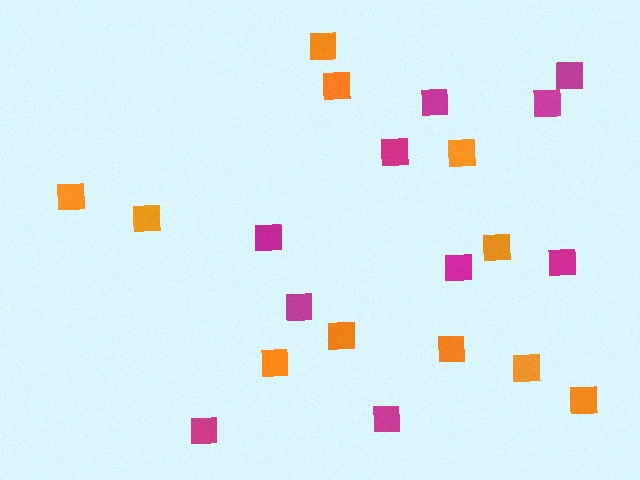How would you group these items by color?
There are 2 groups: one group of magenta squares (10) and one group of orange squares (11).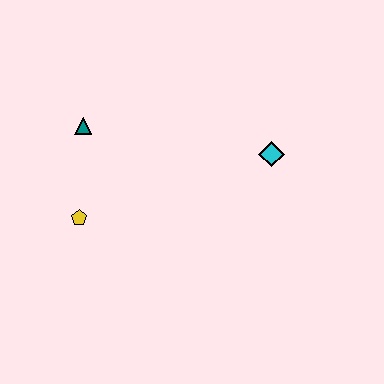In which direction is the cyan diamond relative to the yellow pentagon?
The cyan diamond is to the right of the yellow pentagon.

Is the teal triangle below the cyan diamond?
No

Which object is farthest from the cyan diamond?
The yellow pentagon is farthest from the cyan diamond.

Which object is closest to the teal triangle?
The yellow pentagon is closest to the teal triangle.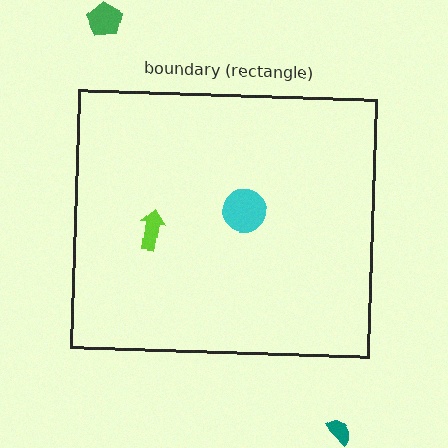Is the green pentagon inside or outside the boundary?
Outside.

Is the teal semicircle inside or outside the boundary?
Outside.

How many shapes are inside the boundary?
2 inside, 2 outside.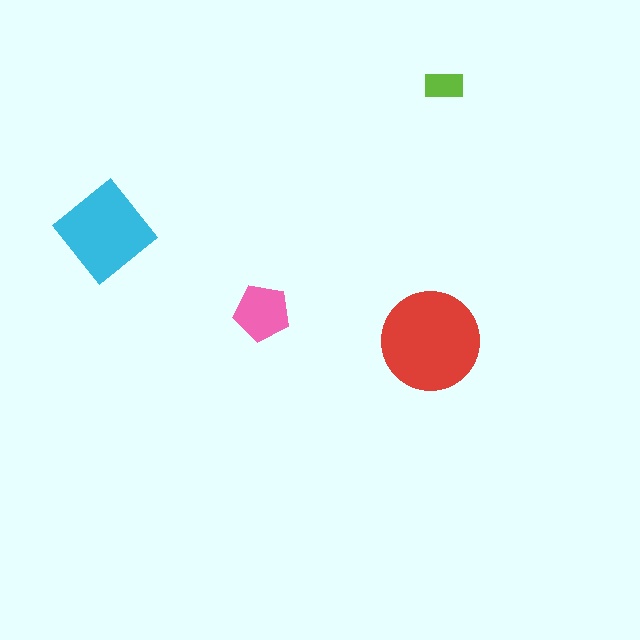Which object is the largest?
The red circle.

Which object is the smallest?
The lime rectangle.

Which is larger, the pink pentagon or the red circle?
The red circle.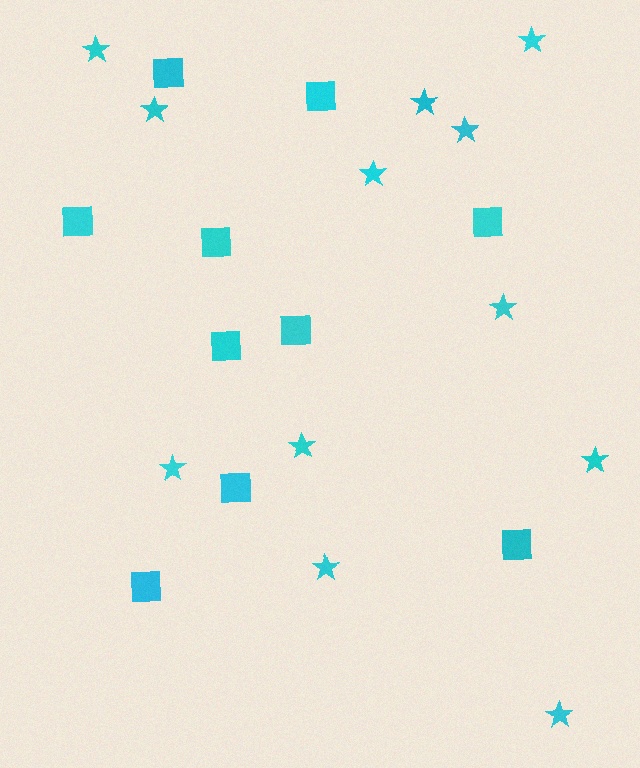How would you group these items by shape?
There are 2 groups: one group of stars (12) and one group of squares (10).